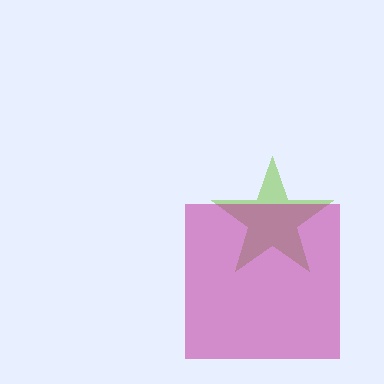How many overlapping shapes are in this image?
There are 2 overlapping shapes in the image.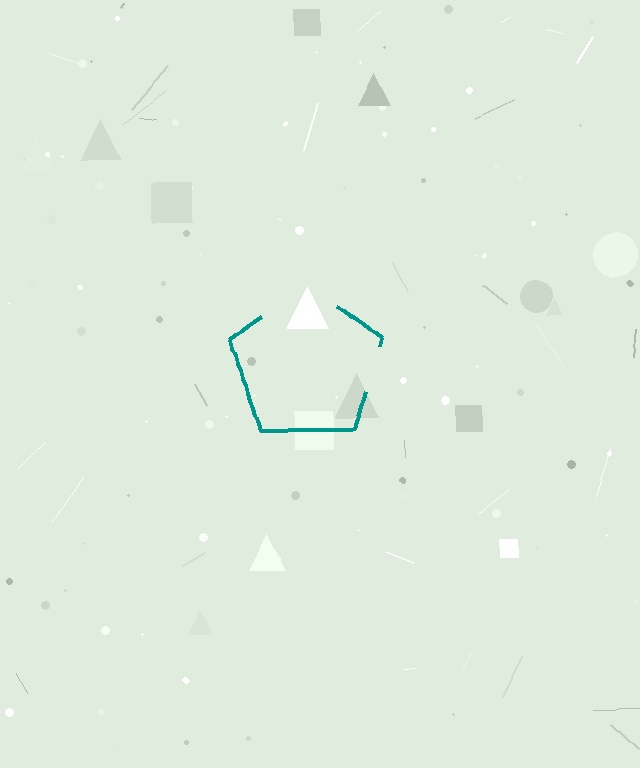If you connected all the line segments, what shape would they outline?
They would outline a pentagon.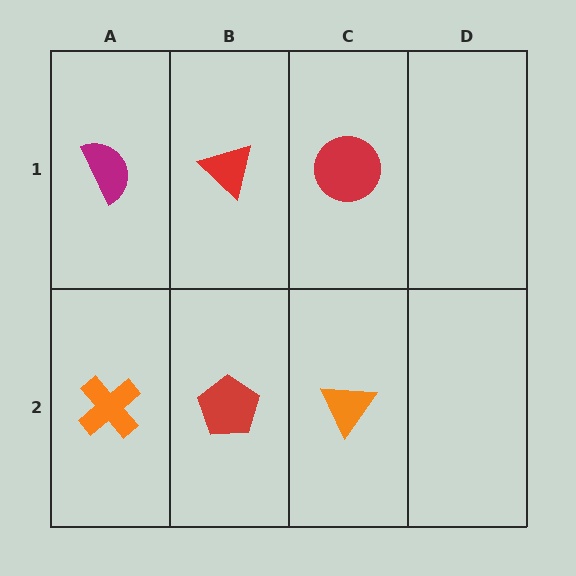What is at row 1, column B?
A red triangle.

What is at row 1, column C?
A red circle.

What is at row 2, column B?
A red pentagon.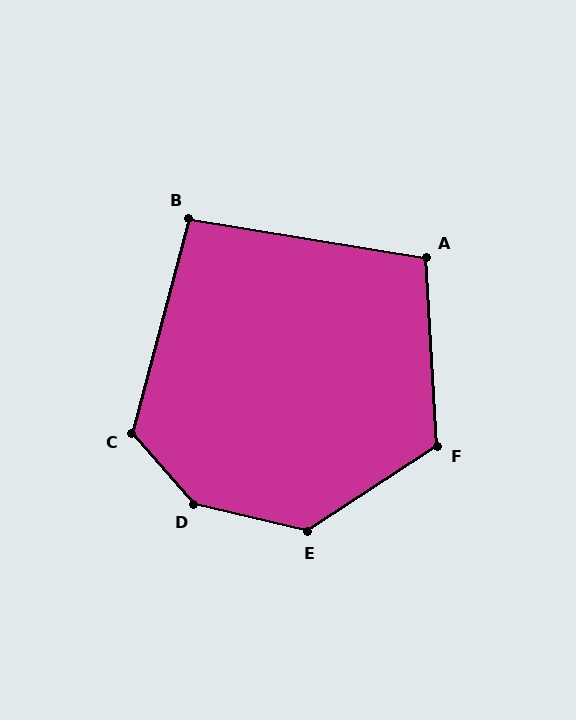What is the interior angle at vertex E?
Approximately 133 degrees (obtuse).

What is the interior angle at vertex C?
Approximately 124 degrees (obtuse).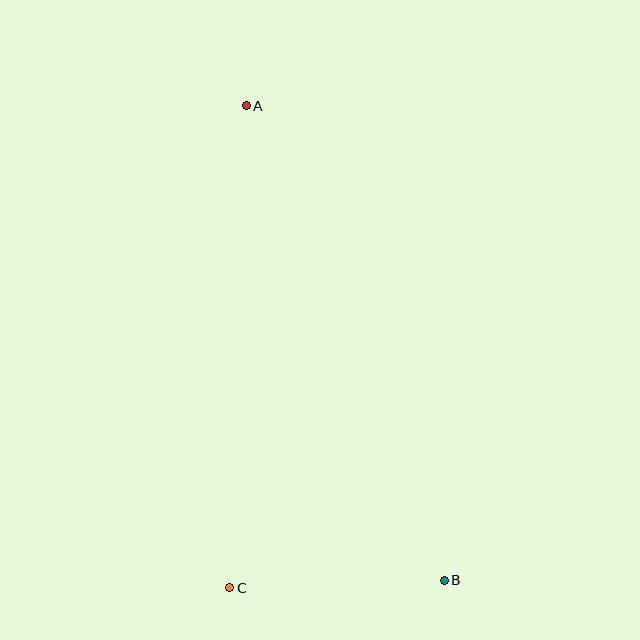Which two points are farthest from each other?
Points A and B are farthest from each other.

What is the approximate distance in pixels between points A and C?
The distance between A and C is approximately 482 pixels.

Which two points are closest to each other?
Points B and C are closest to each other.